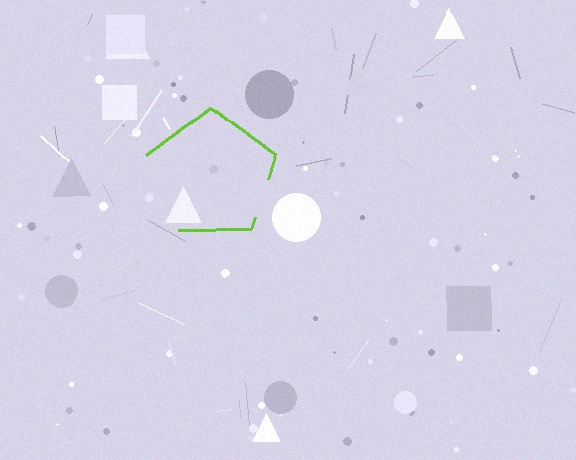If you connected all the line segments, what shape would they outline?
They would outline a pentagon.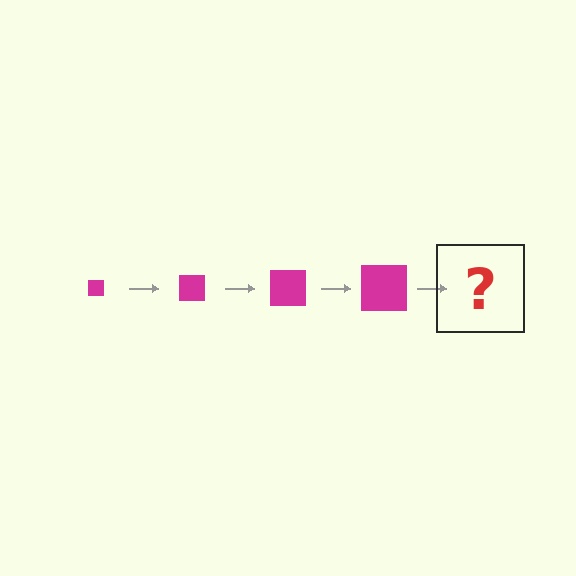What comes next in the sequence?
The next element should be a magenta square, larger than the previous one.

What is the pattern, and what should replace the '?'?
The pattern is that the square gets progressively larger each step. The '?' should be a magenta square, larger than the previous one.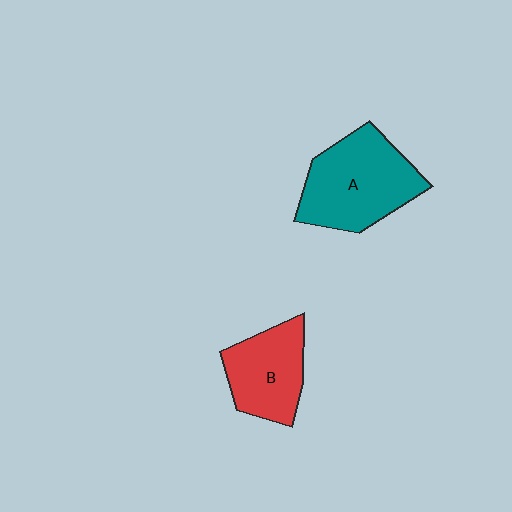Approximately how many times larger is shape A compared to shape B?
Approximately 1.4 times.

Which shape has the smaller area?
Shape B (red).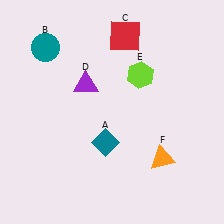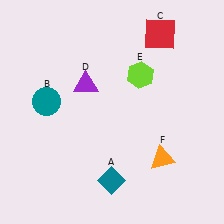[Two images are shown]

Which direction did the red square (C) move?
The red square (C) moved right.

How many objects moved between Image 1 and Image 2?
3 objects moved between the two images.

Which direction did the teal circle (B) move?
The teal circle (B) moved down.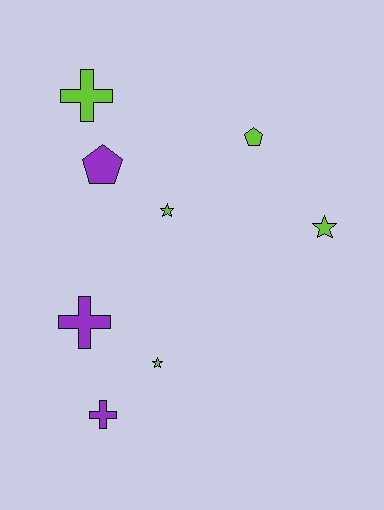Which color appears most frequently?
Lime, with 5 objects.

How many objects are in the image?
There are 8 objects.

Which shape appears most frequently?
Cross, with 3 objects.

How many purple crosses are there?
There are 2 purple crosses.